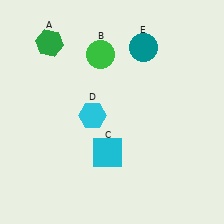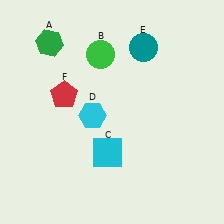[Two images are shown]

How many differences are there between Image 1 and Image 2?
There is 1 difference between the two images.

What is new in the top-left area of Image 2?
A red pentagon (F) was added in the top-left area of Image 2.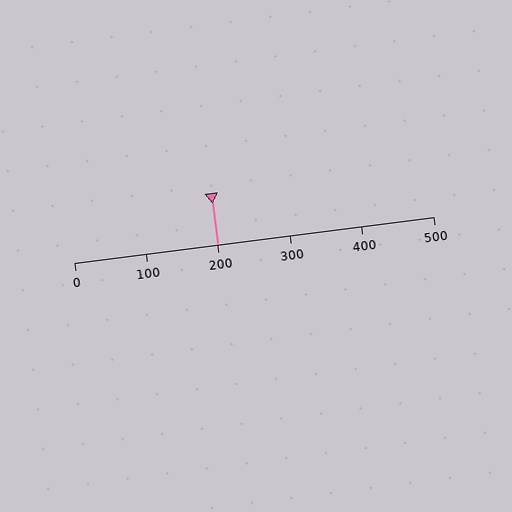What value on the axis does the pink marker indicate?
The marker indicates approximately 200.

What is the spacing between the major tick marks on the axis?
The major ticks are spaced 100 apart.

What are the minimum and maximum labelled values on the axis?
The axis runs from 0 to 500.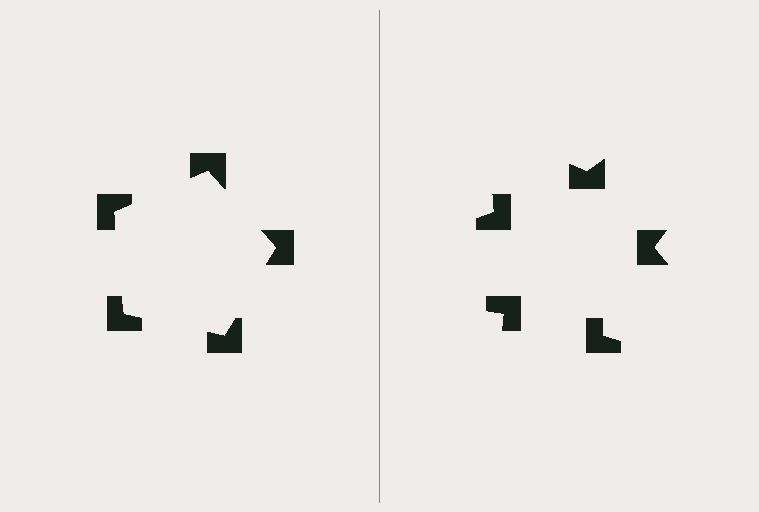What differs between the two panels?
The notched squares are positioned identically on both sides; only the wedge orientations differ. On the left they align to a pentagon; on the right they are misaligned.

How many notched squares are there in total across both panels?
10 — 5 on each side.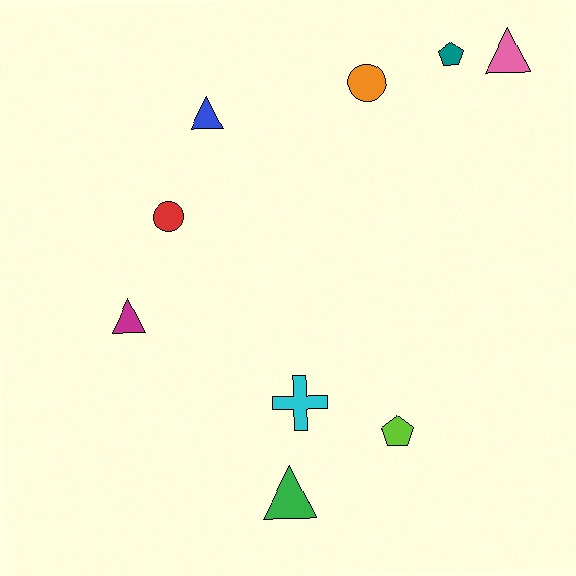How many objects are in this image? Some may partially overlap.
There are 9 objects.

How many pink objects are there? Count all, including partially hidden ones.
There is 1 pink object.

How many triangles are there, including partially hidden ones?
There are 4 triangles.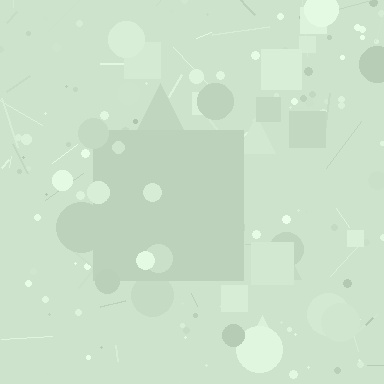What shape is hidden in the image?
A square is hidden in the image.